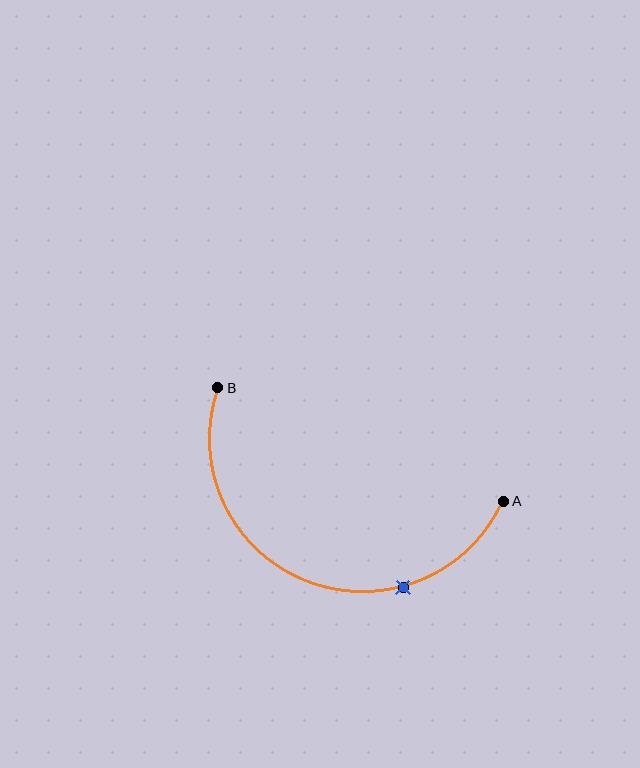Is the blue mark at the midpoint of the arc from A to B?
No. The blue mark lies on the arc but is closer to endpoint A. The arc midpoint would be at the point on the curve equidistant along the arc from both A and B.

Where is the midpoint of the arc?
The arc midpoint is the point on the curve farthest from the straight line joining A and B. It sits below that line.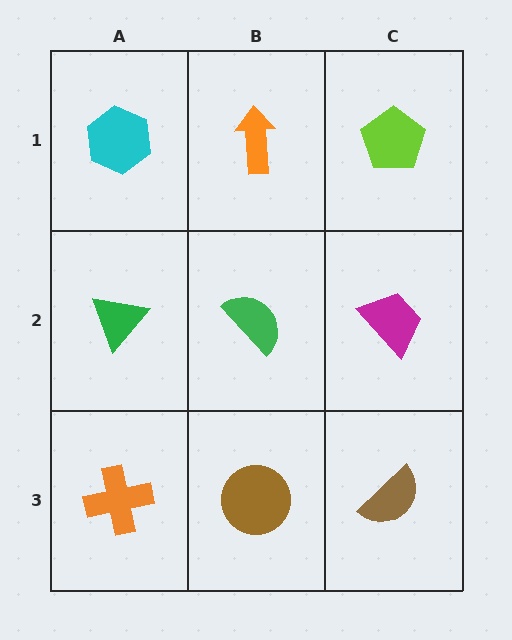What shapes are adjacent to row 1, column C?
A magenta trapezoid (row 2, column C), an orange arrow (row 1, column B).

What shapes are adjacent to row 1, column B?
A green semicircle (row 2, column B), a cyan hexagon (row 1, column A), a lime pentagon (row 1, column C).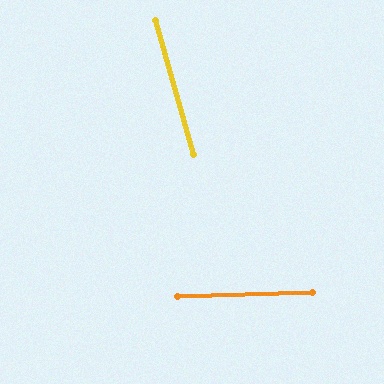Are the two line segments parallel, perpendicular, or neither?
Neither parallel nor perpendicular — they differ by about 76°.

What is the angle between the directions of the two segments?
Approximately 76 degrees.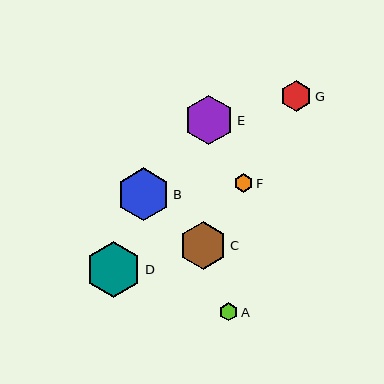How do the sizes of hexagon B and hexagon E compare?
Hexagon B and hexagon E are approximately the same size.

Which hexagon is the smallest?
Hexagon A is the smallest with a size of approximately 19 pixels.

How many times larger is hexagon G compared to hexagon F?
Hexagon G is approximately 1.6 times the size of hexagon F.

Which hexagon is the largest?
Hexagon D is the largest with a size of approximately 56 pixels.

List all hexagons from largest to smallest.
From largest to smallest: D, B, E, C, G, F, A.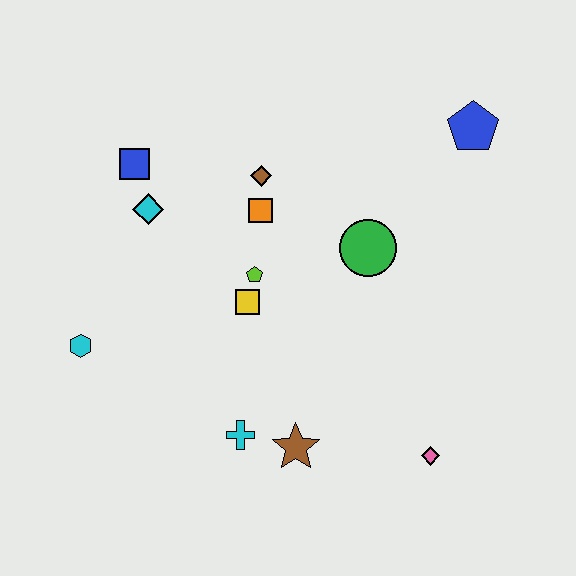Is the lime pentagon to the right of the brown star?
No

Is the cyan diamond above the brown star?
Yes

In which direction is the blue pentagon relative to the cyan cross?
The blue pentagon is above the cyan cross.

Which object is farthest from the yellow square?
The blue pentagon is farthest from the yellow square.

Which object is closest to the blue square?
The cyan diamond is closest to the blue square.